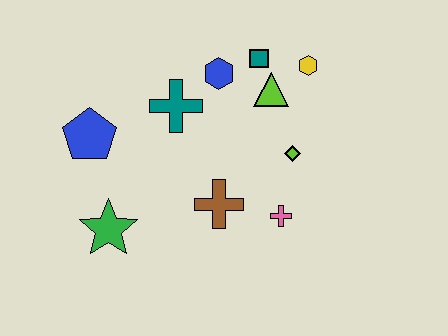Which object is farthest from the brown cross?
The yellow hexagon is farthest from the brown cross.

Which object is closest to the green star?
The blue pentagon is closest to the green star.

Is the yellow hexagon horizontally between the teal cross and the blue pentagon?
No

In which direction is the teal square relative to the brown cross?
The teal square is above the brown cross.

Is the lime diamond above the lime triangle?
No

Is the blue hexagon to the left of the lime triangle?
Yes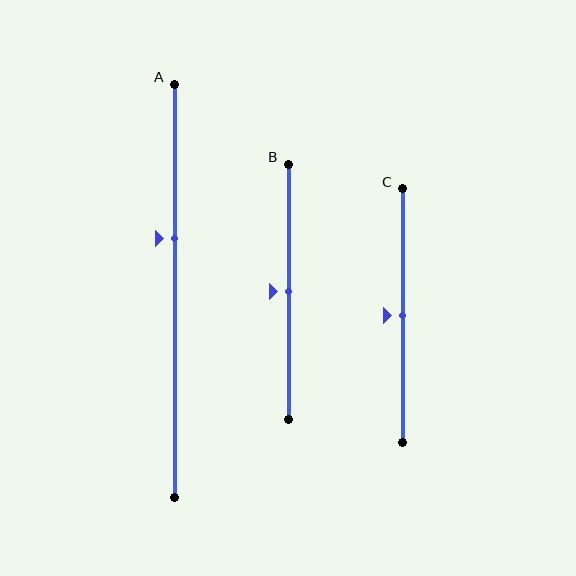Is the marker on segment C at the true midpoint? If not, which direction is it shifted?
Yes, the marker on segment C is at the true midpoint.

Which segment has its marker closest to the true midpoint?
Segment B has its marker closest to the true midpoint.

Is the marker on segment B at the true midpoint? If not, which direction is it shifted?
Yes, the marker on segment B is at the true midpoint.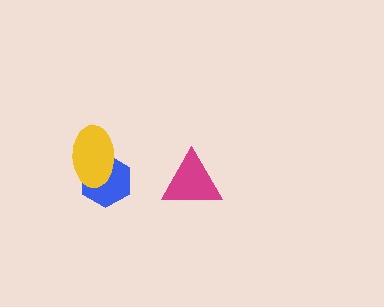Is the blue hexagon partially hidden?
Yes, it is partially covered by another shape.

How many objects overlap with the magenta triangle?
0 objects overlap with the magenta triangle.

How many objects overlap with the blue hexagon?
1 object overlaps with the blue hexagon.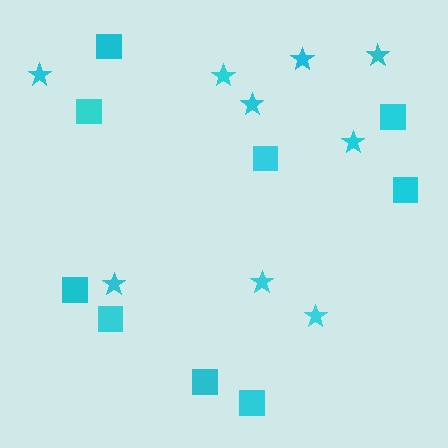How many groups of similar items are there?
There are 2 groups: one group of stars (9) and one group of squares (9).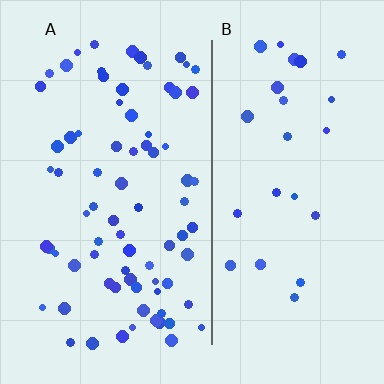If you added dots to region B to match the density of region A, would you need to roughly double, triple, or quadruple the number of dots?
Approximately triple.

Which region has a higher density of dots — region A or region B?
A (the left).